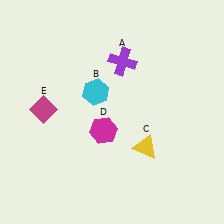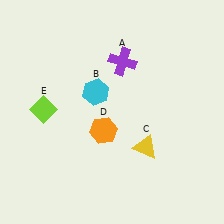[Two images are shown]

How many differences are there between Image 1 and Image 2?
There are 2 differences between the two images.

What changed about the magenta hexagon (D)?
In Image 1, D is magenta. In Image 2, it changed to orange.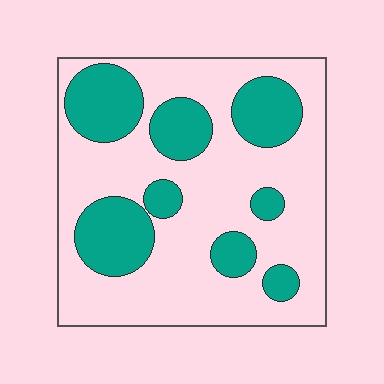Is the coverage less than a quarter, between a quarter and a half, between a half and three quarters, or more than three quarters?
Between a quarter and a half.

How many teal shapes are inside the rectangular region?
8.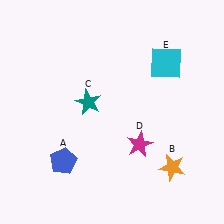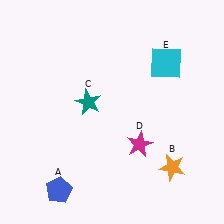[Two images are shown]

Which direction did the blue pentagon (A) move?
The blue pentagon (A) moved down.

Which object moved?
The blue pentagon (A) moved down.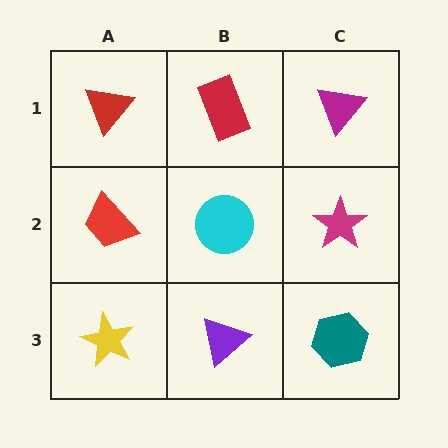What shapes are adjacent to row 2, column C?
A magenta triangle (row 1, column C), a teal hexagon (row 3, column C), a cyan circle (row 2, column B).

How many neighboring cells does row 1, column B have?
3.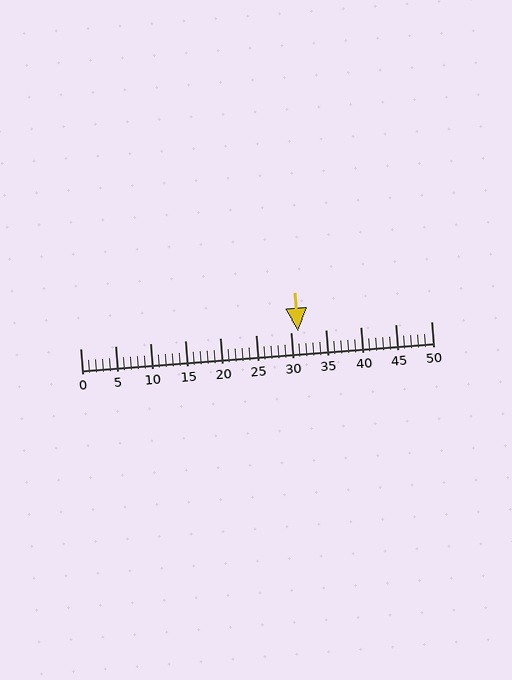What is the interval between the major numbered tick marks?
The major tick marks are spaced 5 units apart.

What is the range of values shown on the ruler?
The ruler shows values from 0 to 50.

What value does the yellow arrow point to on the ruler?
The yellow arrow points to approximately 31.